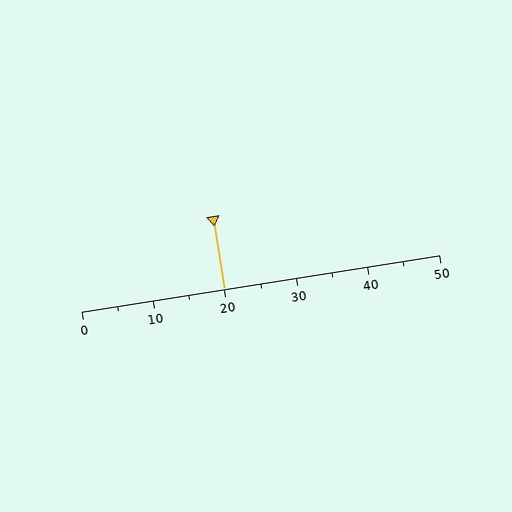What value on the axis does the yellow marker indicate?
The marker indicates approximately 20.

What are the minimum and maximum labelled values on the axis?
The axis runs from 0 to 50.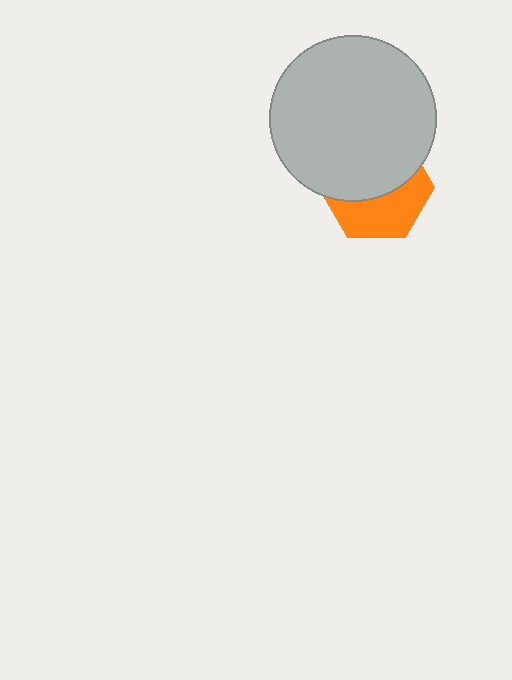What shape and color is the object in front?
The object in front is a light gray circle.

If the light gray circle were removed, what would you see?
You would see the complete orange hexagon.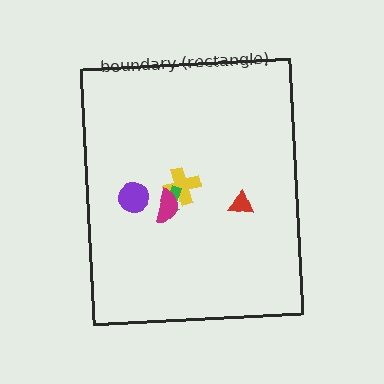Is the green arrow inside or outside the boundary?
Inside.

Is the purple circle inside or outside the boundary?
Inside.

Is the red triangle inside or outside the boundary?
Inside.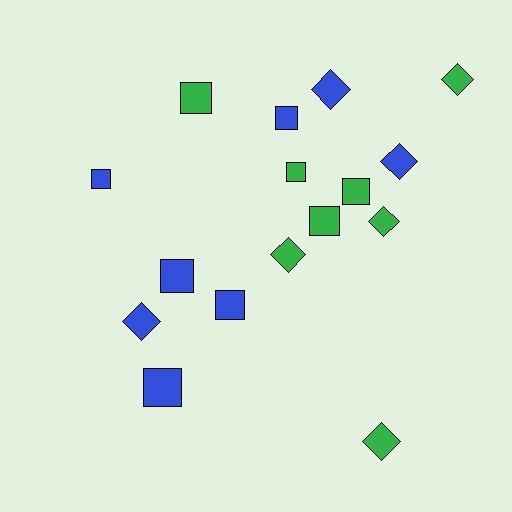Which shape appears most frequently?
Square, with 9 objects.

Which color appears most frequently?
Green, with 8 objects.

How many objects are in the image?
There are 16 objects.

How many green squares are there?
There are 4 green squares.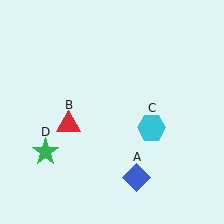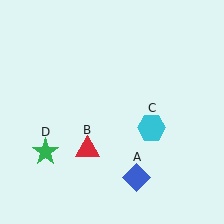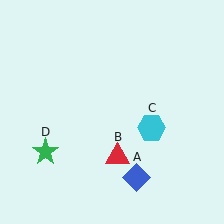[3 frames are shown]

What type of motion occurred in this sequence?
The red triangle (object B) rotated counterclockwise around the center of the scene.